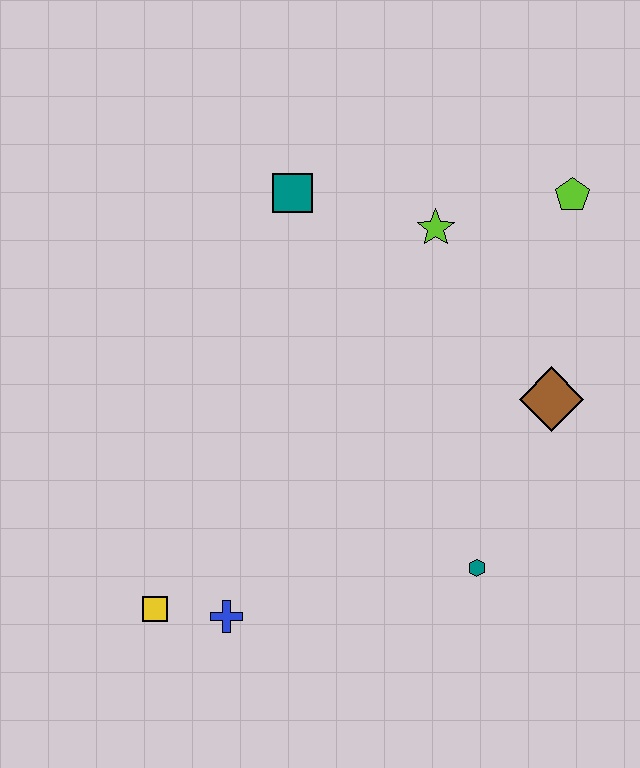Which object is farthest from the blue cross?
The lime pentagon is farthest from the blue cross.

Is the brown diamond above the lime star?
No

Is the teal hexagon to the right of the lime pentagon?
No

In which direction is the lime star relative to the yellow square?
The lime star is above the yellow square.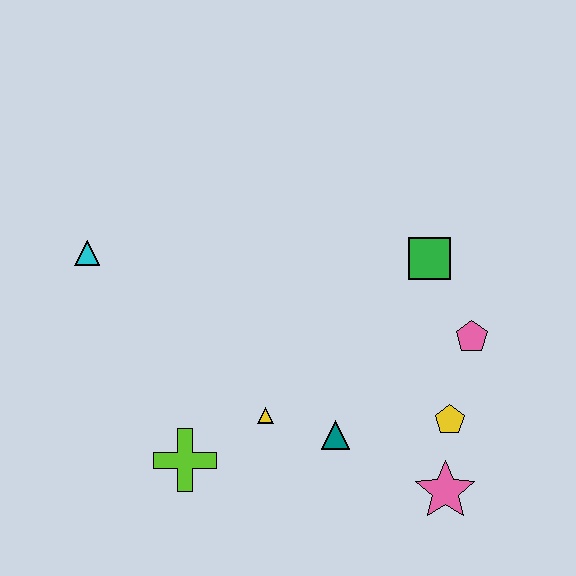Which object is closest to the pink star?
The yellow pentagon is closest to the pink star.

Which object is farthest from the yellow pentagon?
The cyan triangle is farthest from the yellow pentagon.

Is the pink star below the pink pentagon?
Yes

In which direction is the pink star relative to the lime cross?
The pink star is to the right of the lime cross.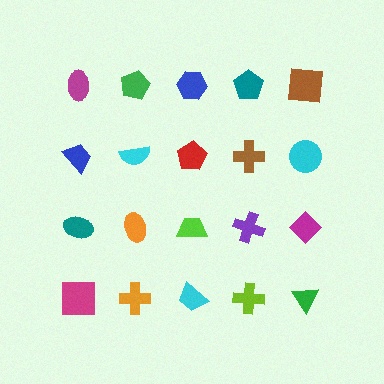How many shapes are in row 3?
5 shapes.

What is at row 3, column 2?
An orange ellipse.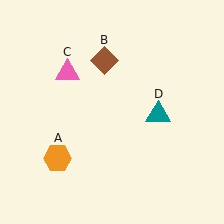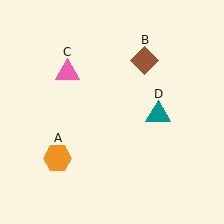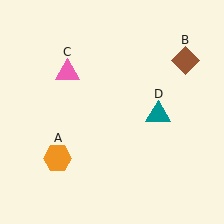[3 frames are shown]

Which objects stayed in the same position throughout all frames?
Orange hexagon (object A) and pink triangle (object C) and teal triangle (object D) remained stationary.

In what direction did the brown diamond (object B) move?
The brown diamond (object B) moved right.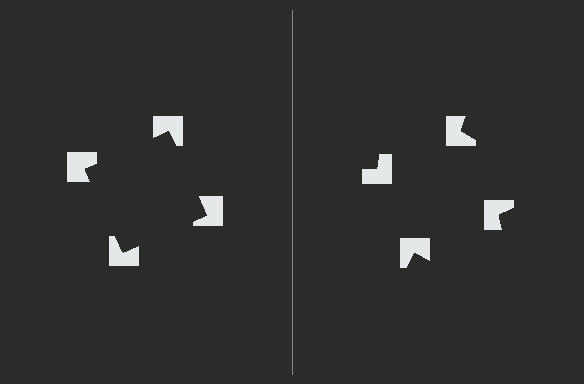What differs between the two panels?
The notched squares are positioned identically on both sides; only the wedge orientations differ. On the left they align to a square; on the right they are misaligned.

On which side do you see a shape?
An illusory square appears on the left side. On the right side the wedge cuts are rotated, so no coherent shape forms.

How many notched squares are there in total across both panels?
8 — 4 on each side.